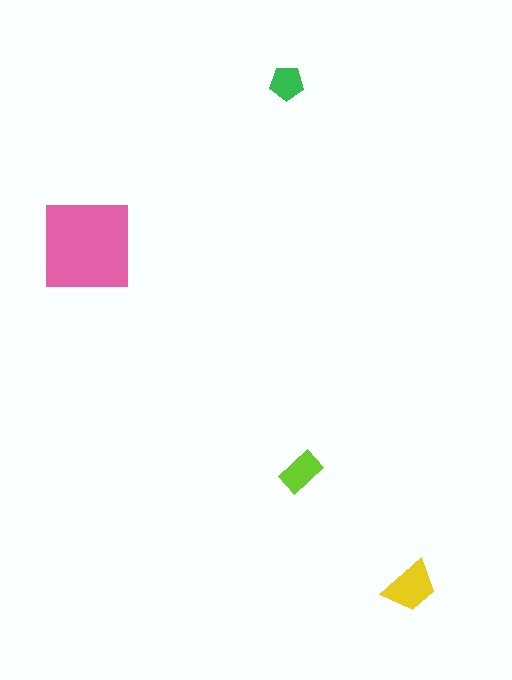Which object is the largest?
The pink square.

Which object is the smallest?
The green pentagon.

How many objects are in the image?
There are 4 objects in the image.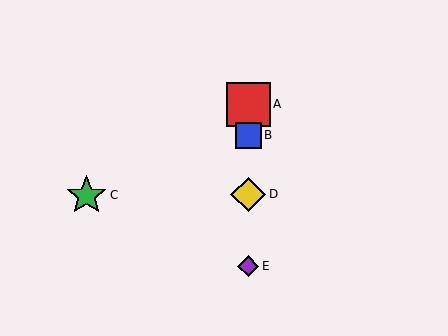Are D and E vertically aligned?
Yes, both are at x≈248.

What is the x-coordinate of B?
Object B is at x≈248.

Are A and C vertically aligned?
No, A is at x≈248 and C is at x≈87.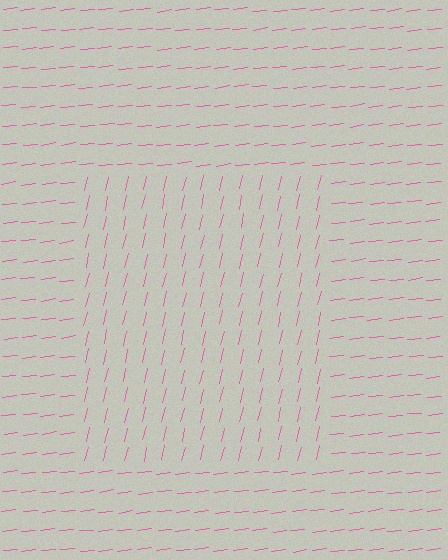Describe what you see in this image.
The image is filled with small pink line segments. A rectangle region in the image has lines oriented differently from the surrounding lines, creating a visible texture boundary.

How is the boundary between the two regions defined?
The boundary is defined purely by a change in line orientation (approximately 70 degrees difference). All lines are the same color and thickness.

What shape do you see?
I see a rectangle.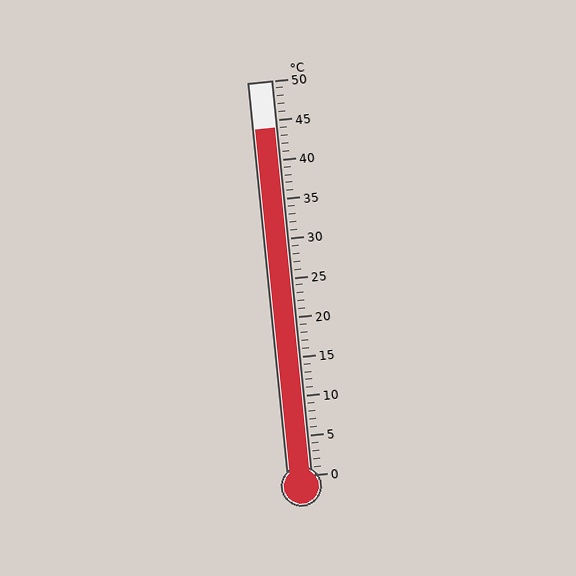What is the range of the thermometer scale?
The thermometer scale ranges from 0°C to 50°C.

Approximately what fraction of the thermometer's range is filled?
The thermometer is filled to approximately 90% of its range.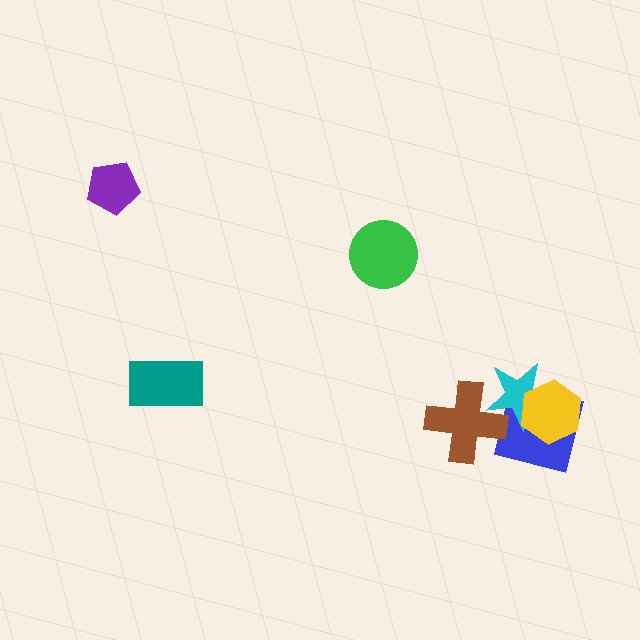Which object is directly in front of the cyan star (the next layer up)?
The yellow hexagon is directly in front of the cyan star.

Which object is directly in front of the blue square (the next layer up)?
The cyan star is directly in front of the blue square.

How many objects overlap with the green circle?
0 objects overlap with the green circle.